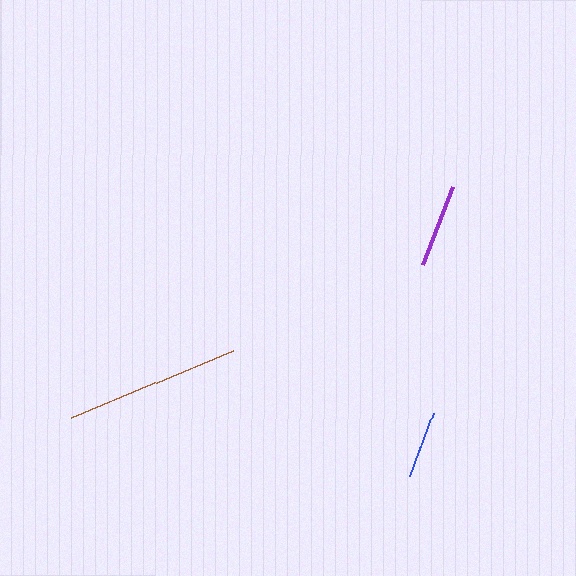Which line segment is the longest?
The brown line is the longest at approximately 176 pixels.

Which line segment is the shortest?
The blue line is the shortest at approximately 68 pixels.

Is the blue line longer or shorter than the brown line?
The brown line is longer than the blue line.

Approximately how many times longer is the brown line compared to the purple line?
The brown line is approximately 2.1 times the length of the purple line.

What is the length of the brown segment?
The brown segment is approximately 176 pixels long.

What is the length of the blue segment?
The blue segment is approximately 68 pixels long.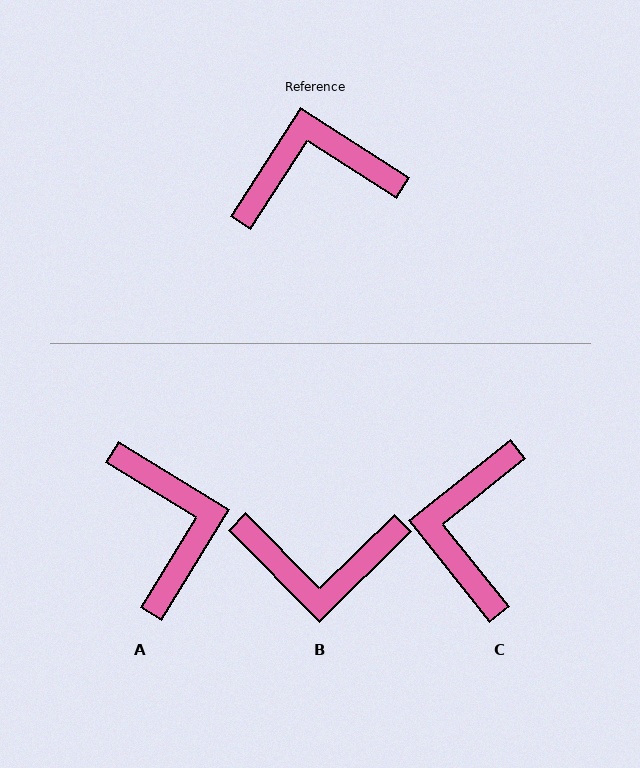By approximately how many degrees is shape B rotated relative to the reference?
Approximately 167 degrees counter-clockwise.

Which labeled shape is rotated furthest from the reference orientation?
B, about 167 degrees away.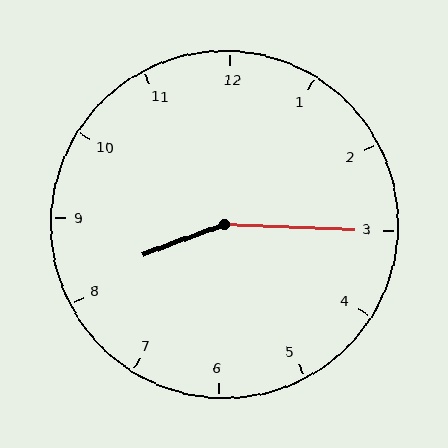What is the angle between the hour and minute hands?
Approximately 158 degrees.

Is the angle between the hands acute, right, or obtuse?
It is obtuse.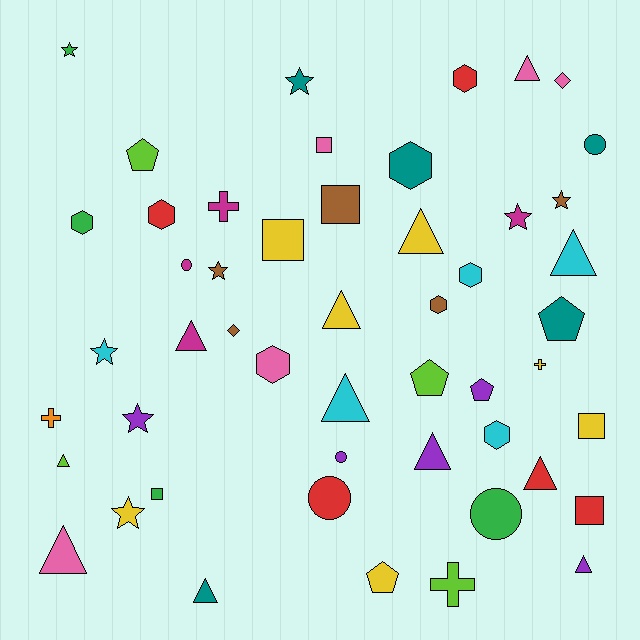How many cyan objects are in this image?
There are 5 cyan objects.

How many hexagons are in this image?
There are 8 hexagons.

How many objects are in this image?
There are 50 objects.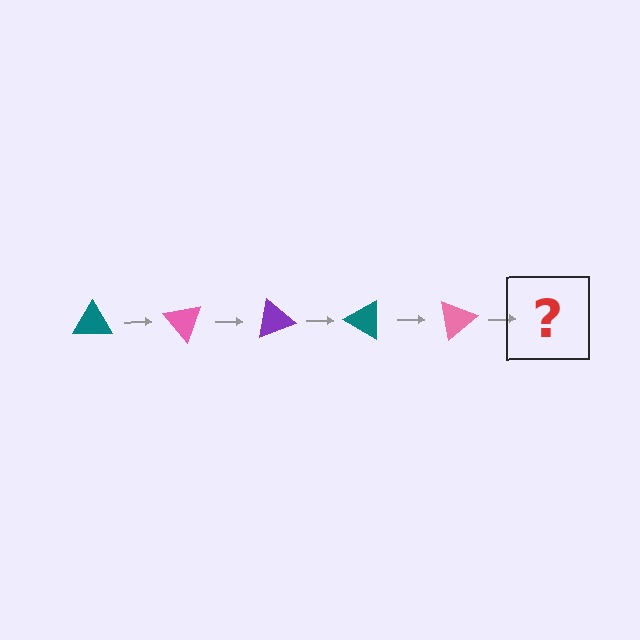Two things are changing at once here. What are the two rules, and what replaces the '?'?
The two rules are that it rotates 50 degrees each step and the color cycles through teal, pink, and purple. The '?' should be a purple triangle, rotated 250 degrees from the start.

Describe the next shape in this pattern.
It should be a purple triangle, rotated 250 degrees from the start.